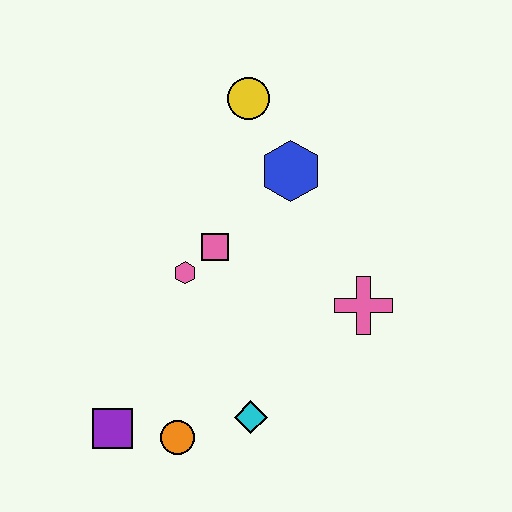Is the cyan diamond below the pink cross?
Yes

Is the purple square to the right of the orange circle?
No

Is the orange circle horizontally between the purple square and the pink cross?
Yes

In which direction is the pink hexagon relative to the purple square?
The pink hexagon is above the purple square.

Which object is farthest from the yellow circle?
The purple square is farthest from the yellow circle.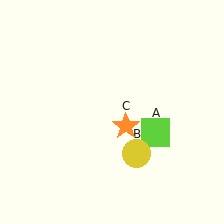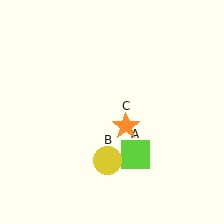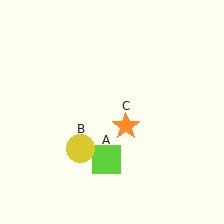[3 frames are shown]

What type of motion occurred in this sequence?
The lime square (object A), yellow circle (object B) rotated clockwise around the center of the scene.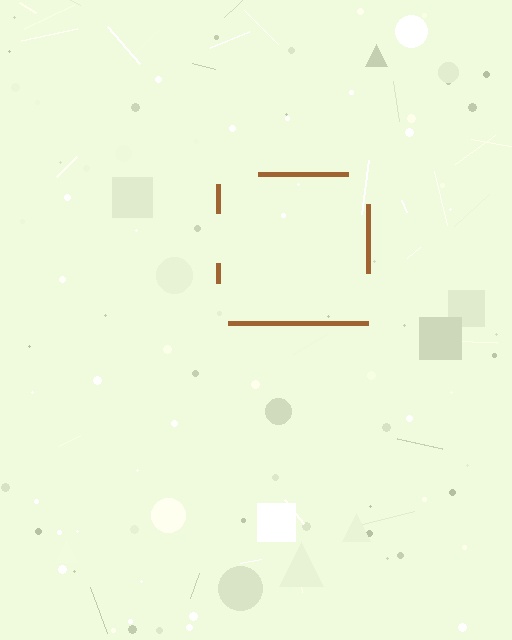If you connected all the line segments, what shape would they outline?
They would outline a square.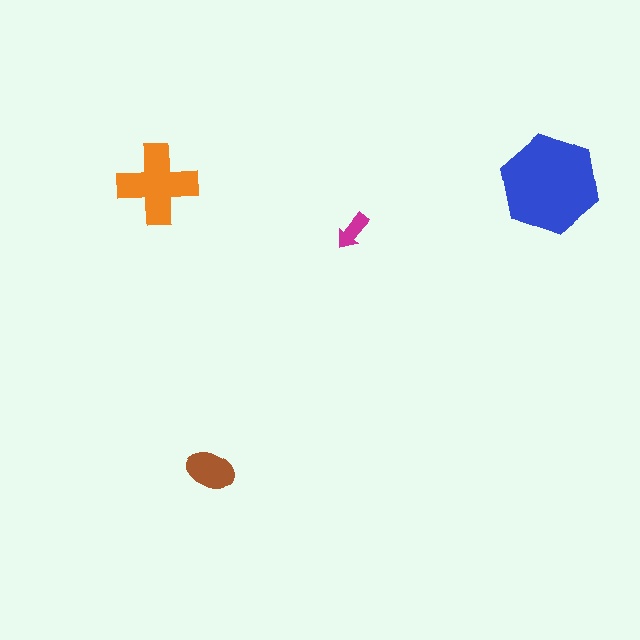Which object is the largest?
The blue hexagon.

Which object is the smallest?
The magenta arrow.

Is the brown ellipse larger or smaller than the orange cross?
Smaller.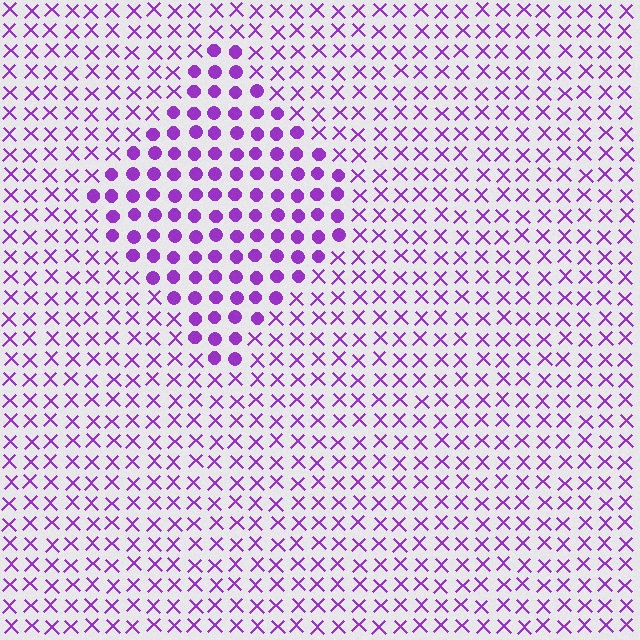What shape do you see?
I see a diamond.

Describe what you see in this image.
The image is filled with small purple elements arranged in a uniform grid. A diamond-shaped region contains circles, while the surrounding area contains X marks. The boundary is defined purely by the change in element shape.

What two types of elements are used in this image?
The image uses circles inside the diamond region and X marks outside it.